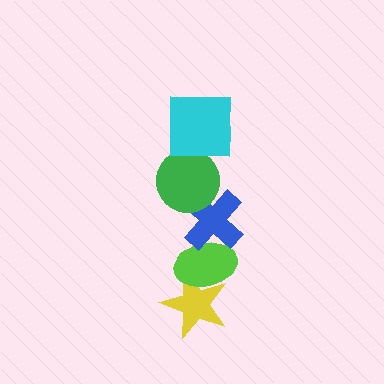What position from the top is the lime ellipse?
The lime ellipse is 4th from the top.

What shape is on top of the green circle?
The cyan square is on top of the green circle.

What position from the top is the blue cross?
The blue cross is 3rd from the top.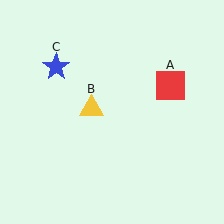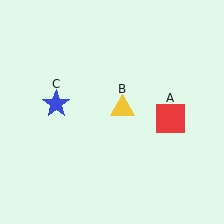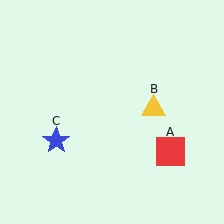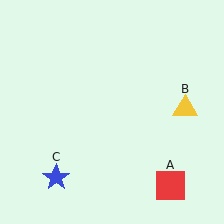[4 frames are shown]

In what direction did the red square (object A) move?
The red square (object A) moved down.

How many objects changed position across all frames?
3 objects changed position: red square (object A), yellow triangle (object B), blue star (object C).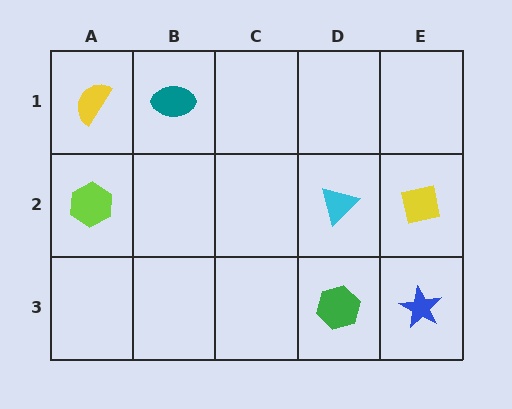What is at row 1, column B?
A teal ellipse.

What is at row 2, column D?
A cyan triangle.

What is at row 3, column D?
A green hexagon.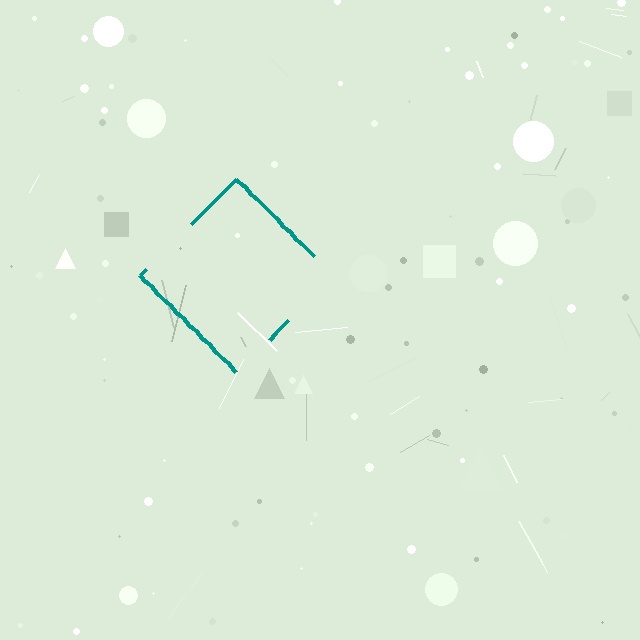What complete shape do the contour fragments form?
The contour fragments form a diamond.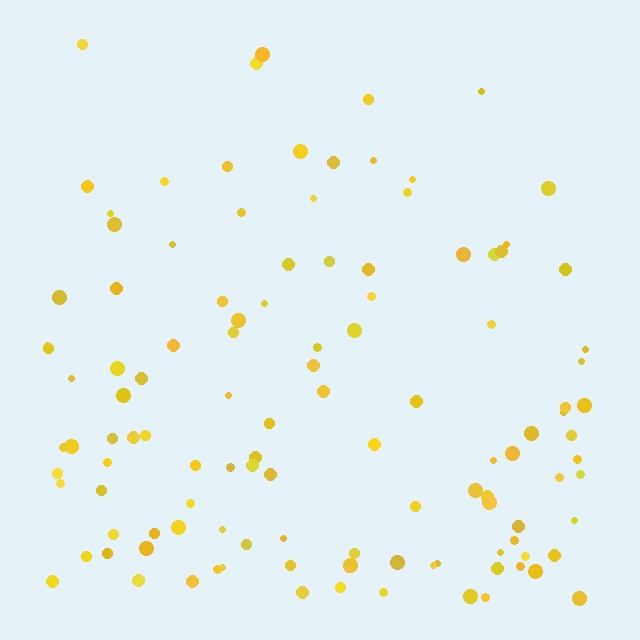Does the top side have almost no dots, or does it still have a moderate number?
Still a moderate number, just noticeably fewer than the bottom.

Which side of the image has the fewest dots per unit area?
The top.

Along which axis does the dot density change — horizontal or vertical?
Vertical.